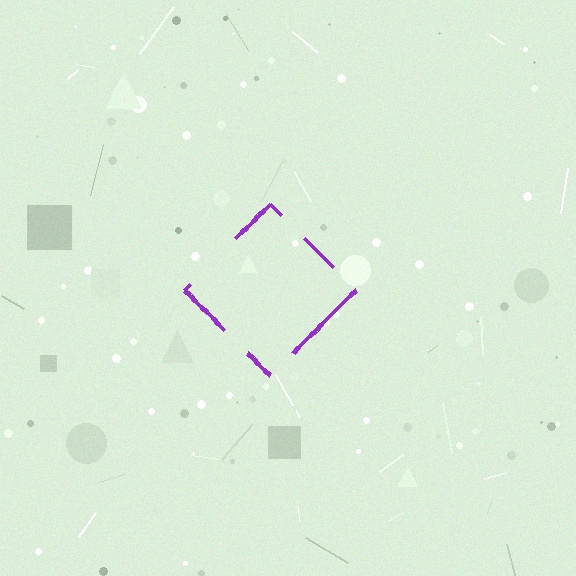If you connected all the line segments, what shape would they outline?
They would outline a diamond.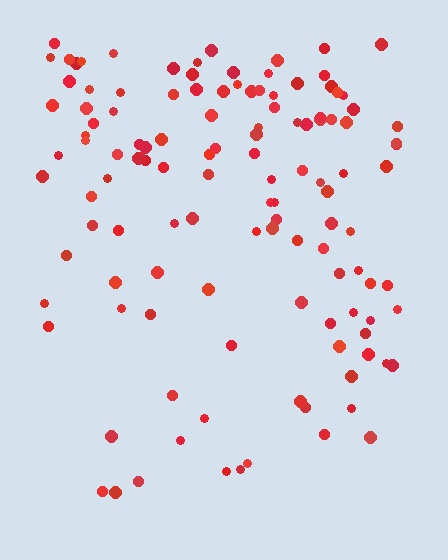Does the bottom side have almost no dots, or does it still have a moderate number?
Still a moderate number, just noticeably fewer than the top.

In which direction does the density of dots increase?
From bottom to top, with the top side densest.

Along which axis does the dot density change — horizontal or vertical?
Vertical.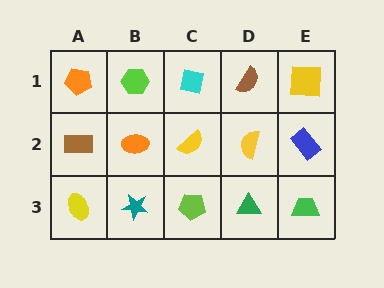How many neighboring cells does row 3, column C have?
3.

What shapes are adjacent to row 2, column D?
A brown semicircle (row 1, column D), a green triangle (row 3, column D), a yellow semicircle (row 2, column C), a blue rectangle (row 2, column E).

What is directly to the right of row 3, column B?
A lime pentagon.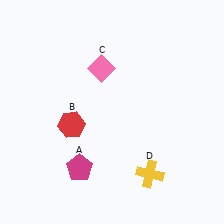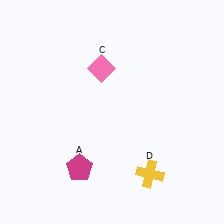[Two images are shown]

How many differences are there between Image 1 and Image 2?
There is 1 difference between the two images.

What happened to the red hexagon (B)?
The red hexagon (B) was removed in Image 2. It was in the bottom-left area of Image 1.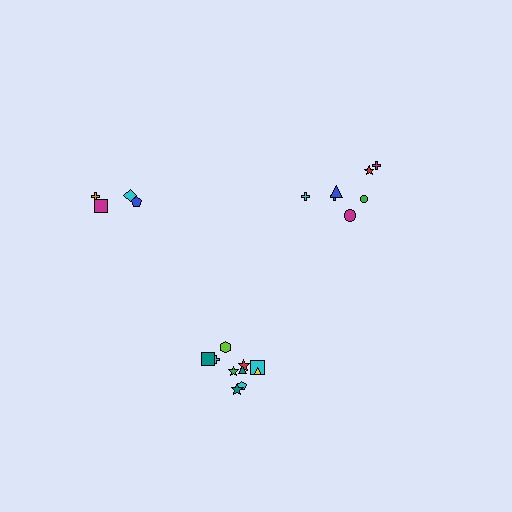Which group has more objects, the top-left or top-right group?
The top-right group.